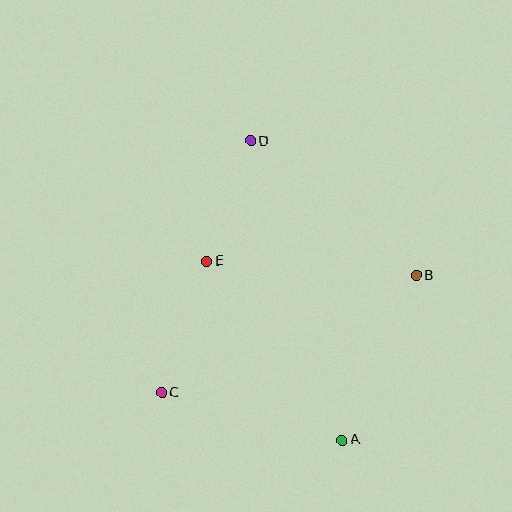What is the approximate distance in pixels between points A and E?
The distance between A and E is approximately 224 pixels.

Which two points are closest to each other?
Points D and E are closest to each other.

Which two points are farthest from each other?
Points A and D are farthest from each other.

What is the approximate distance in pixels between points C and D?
The distance between C and D is approximately 267 pixels.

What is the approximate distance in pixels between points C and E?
The distance between C and E is approximately 139 pixels.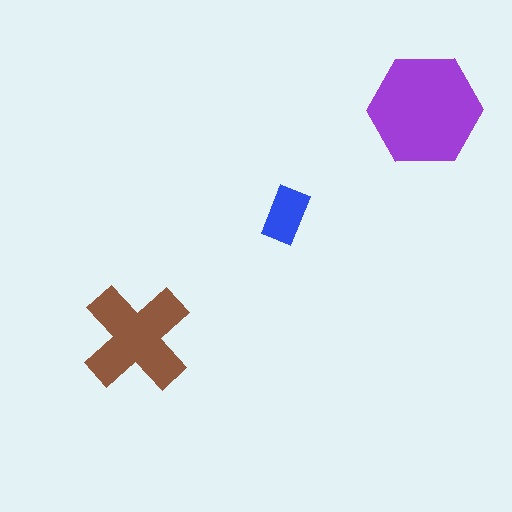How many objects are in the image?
There are 3 objects in the image.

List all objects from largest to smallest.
The purple hexagon, the brown cross, the blue rectangle.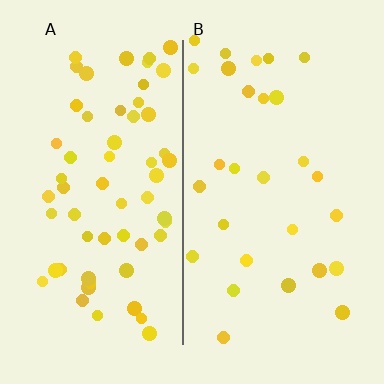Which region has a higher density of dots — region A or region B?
A (the left).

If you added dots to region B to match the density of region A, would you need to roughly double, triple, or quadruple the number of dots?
Approximately double.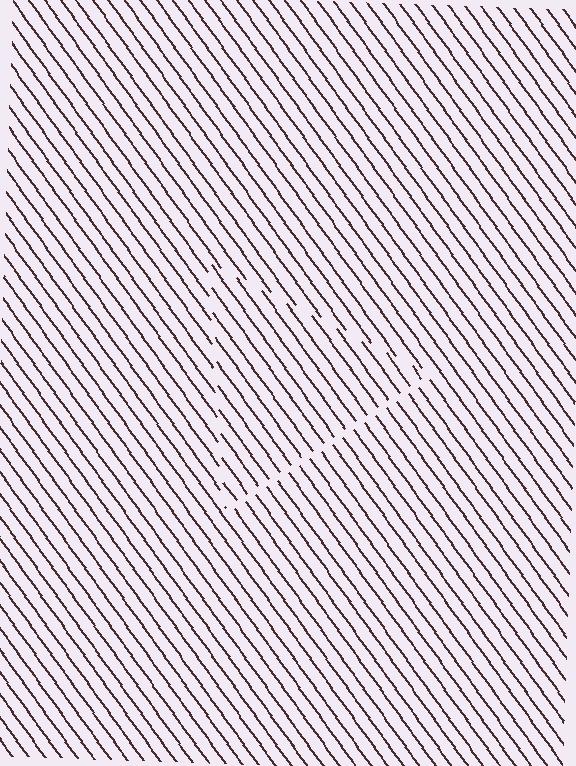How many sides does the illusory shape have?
3 sides — the line-ends trace a triangle.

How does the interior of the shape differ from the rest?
The interior of the shape contains the same grating, shifted by half a period — the contour is defined by the phase discontinuity where line-ends from the inner and outer gratings abut.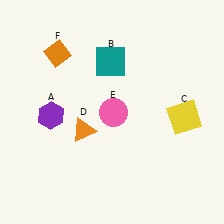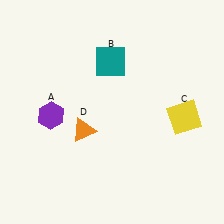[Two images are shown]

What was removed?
The orange diamond (F), the pink circle (E) were removed in Image 2.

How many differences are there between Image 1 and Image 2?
There are 2 differences between the two images.